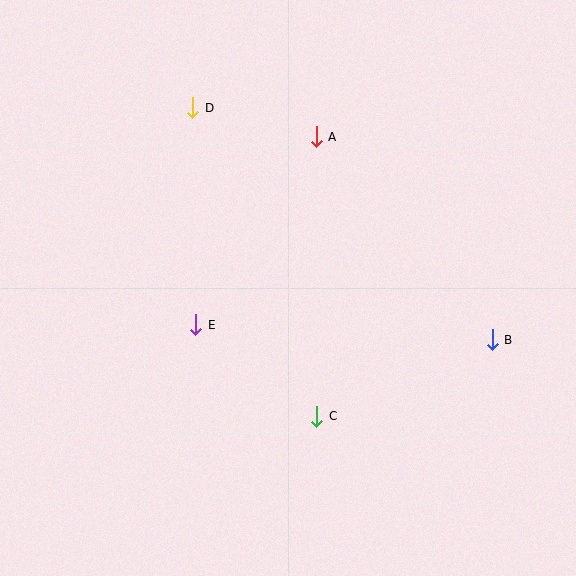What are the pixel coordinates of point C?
Point C is at (317, 416).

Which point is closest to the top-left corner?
Point D is closest to the top-left corner.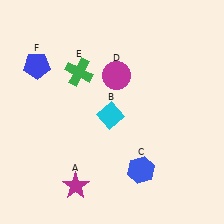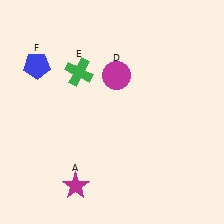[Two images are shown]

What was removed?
The blue hexagon (C), the cyan diamond (B) were removed in Image 2.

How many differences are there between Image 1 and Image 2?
There are 2 differences between the two images.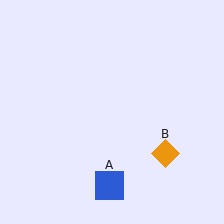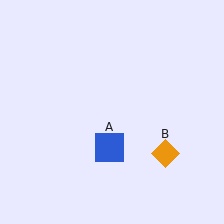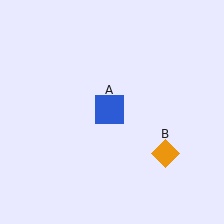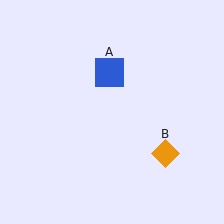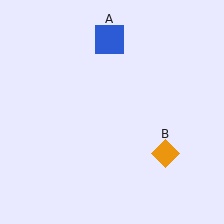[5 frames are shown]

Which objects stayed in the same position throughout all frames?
Orange diamond (object B) remained stationary.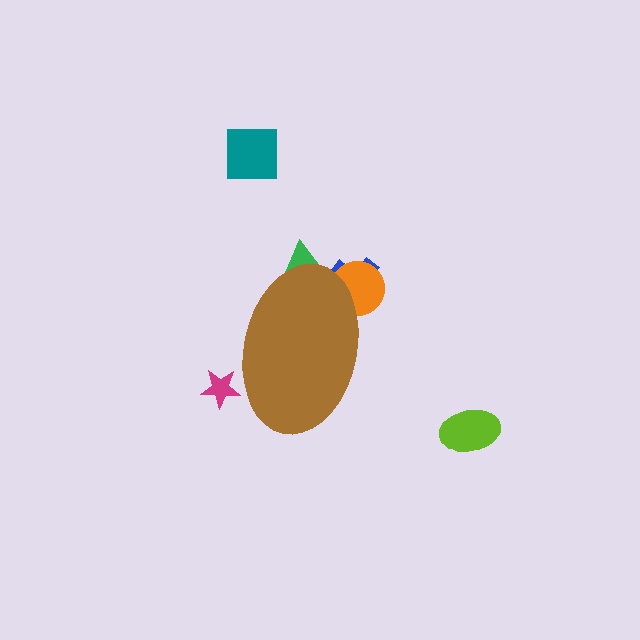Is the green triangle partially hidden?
Yes, the green triangle is partially hidden behind the brown ellipse.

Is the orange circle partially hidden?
Yes, the orange circle is partially hidden behind the brown ellipse.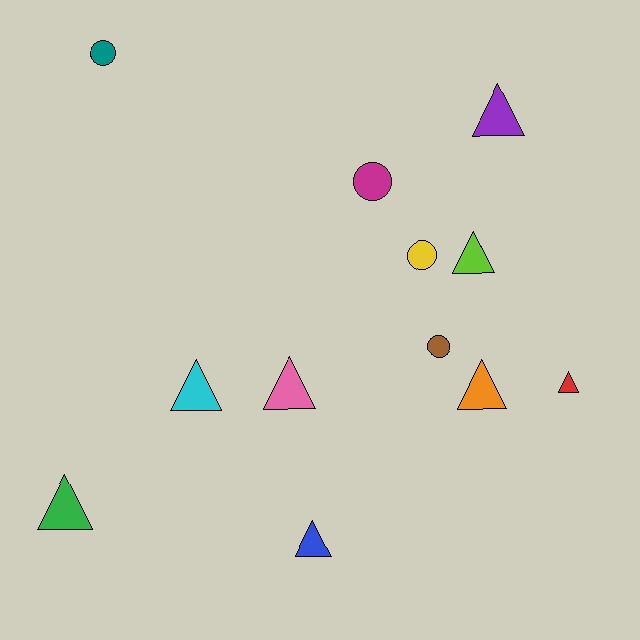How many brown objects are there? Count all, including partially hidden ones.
There is 1 brown object.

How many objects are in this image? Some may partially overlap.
There are 12 objects.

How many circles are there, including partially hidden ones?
There are 4 circles.